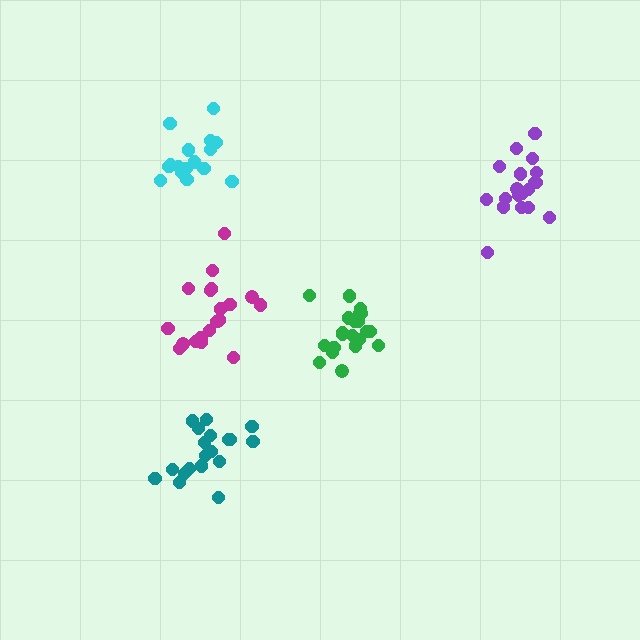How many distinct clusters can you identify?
There are 5 distinct clusters.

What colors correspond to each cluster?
The clusters are colored: green, cyan, magenta, teal, purple.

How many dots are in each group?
Group 1: 21 dots, Group 2: 16 dots, Group 3: 19 dots, Group 4: 19 dots, Group 5: 19 dots (94 total).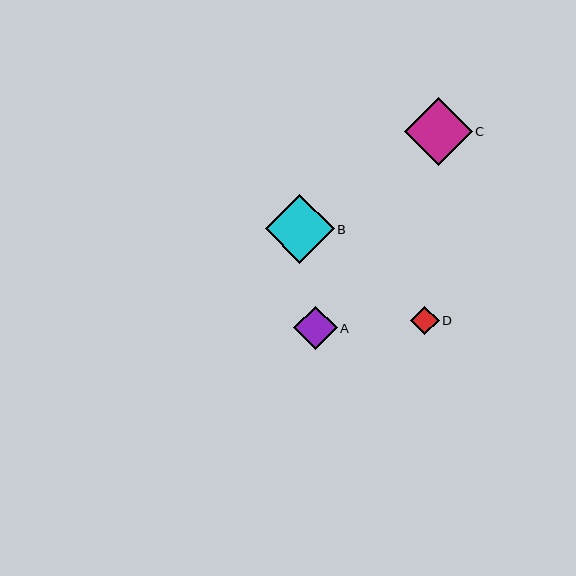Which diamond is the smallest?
Diamond D is the smallest with a size of approximately 28 pixels.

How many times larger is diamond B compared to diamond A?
Diamond B is approximately 1.6 times the size of diamond A.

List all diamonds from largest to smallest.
From largest to smallest: B, C, A, D.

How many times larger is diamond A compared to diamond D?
Diamond A is approximately 1.6 times the size of diamond D.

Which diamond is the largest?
Diamond B is the largest with a size of approximately 69 pixels.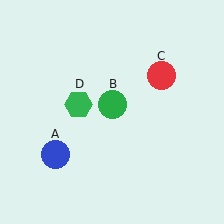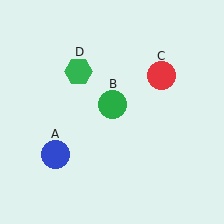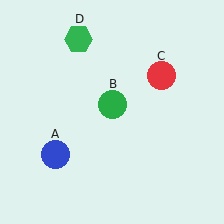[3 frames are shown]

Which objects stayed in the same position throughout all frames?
Blue circle (object A) and green circle (object B) and red circle (object C) remained stationary.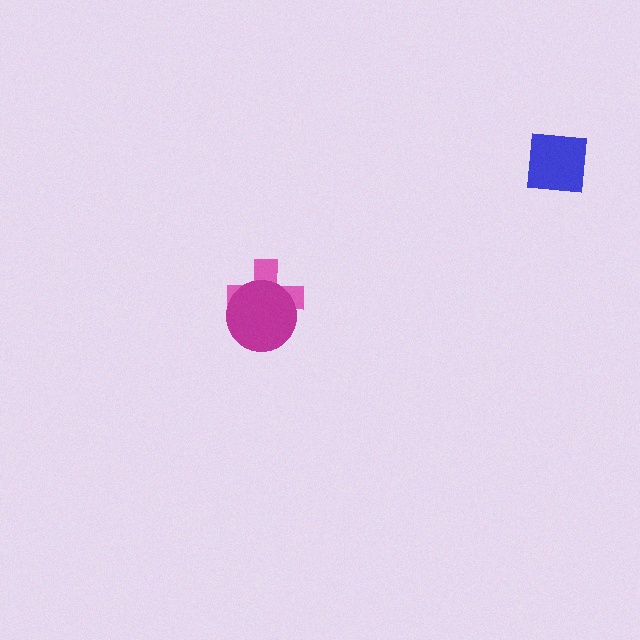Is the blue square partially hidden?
No, no other shape covers it.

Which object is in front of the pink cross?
The magenta circle is in front of the pink cross.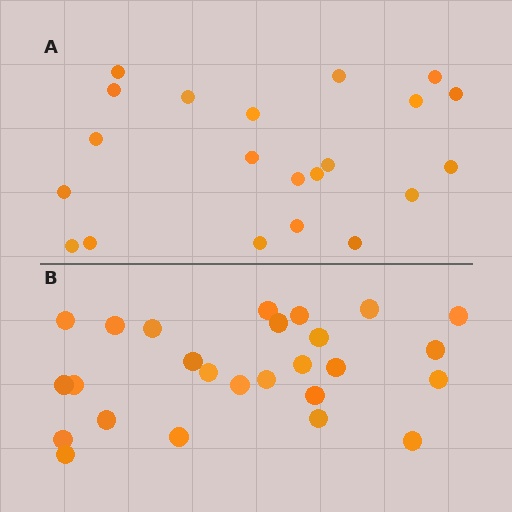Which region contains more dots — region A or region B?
Region B (the bottom region) has more dots.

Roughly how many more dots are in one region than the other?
Region B has about 5 more dots than region A.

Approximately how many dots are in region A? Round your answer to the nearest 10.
About 20 dots. (The exact count is 21, which rounds to 20.)